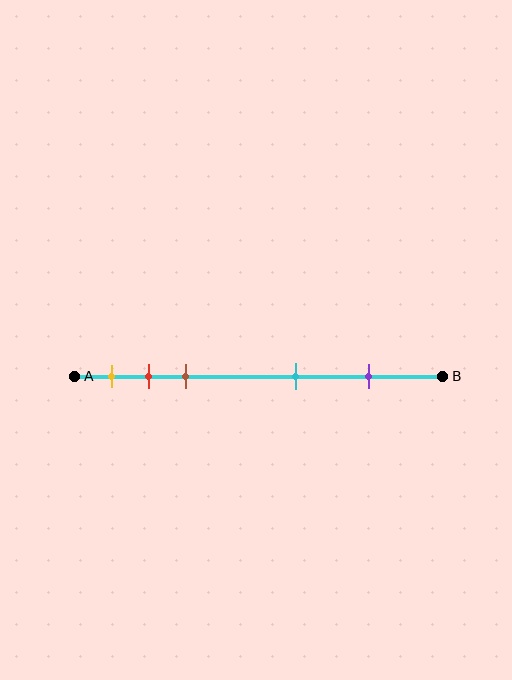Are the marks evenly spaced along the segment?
No, the marks are not evenly spaced.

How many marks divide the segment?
There are 5 marks dividing the segment.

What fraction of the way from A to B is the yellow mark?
The yellow mark is approximately 10% (0.1) of the way from A to B.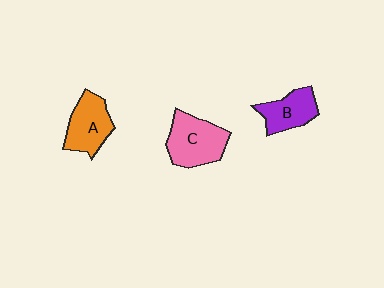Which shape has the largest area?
Shape C (pink).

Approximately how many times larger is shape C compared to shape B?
Approximately 1.3 times.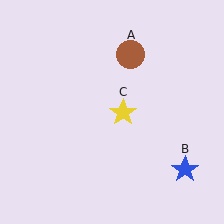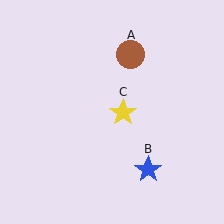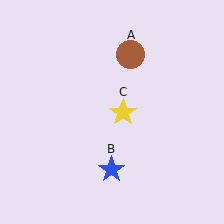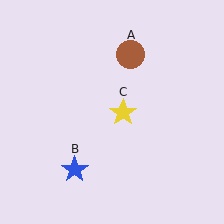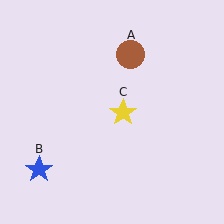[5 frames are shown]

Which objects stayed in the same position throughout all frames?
Brown circle (object A) and yellow star (object C) remained stationary.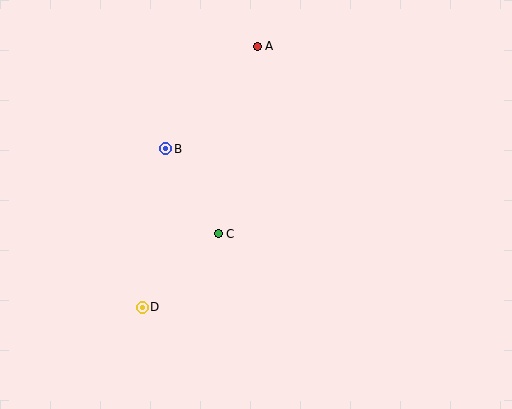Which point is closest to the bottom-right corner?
Point C is closest to the bottom-right corner.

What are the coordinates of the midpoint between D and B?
The midpoint between D and B is at (154, 228).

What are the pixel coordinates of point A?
Point A is at (257, 46).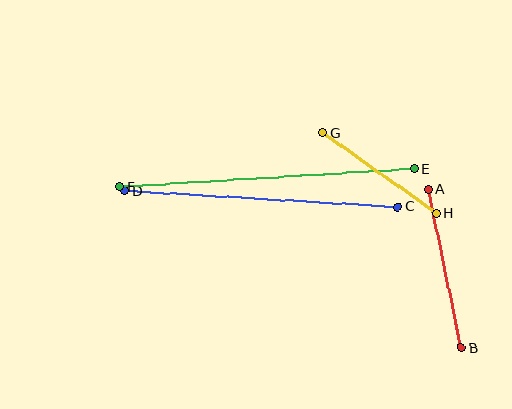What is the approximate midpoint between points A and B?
The midpoint is at approximately (445, 269) pixels.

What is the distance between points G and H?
The distance is approximately 139 pixels.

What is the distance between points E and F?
The distance is approximately 296 pixels.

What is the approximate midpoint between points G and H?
The midpoint is at approximately (379, 173) pixels.